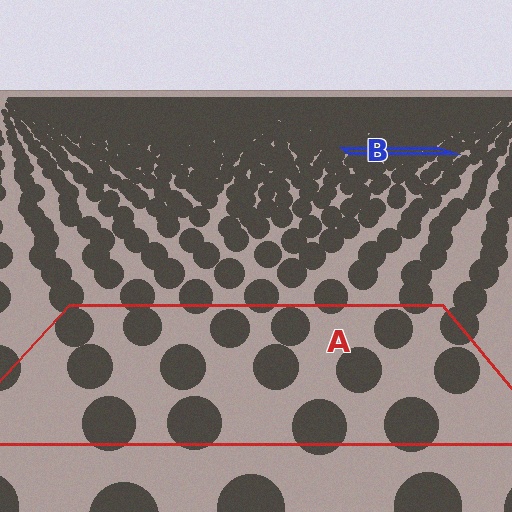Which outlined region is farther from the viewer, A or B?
Region B is farther from the viewer — the texture elements inside it appear smaller and more densely packed.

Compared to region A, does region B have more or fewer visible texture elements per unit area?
Region B has more texture elements per unit area — they are packed more densely because it is farther away.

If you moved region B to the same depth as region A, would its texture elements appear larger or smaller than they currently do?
They would appear larger. At a closer depth, the same texture elements are projected at a bigger on-screen size.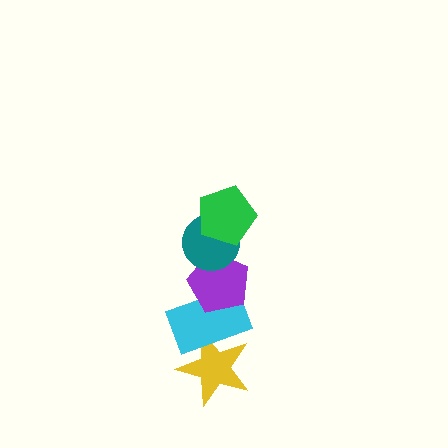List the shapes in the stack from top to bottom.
From top to bottom: the green pentagon, the teal circle, the purple pentagon, the cyan rectangle, the yellow star.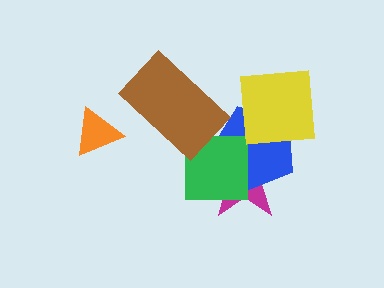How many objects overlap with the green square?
2 objects overlap with the green square.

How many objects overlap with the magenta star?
2 objects overlap with the magenta star.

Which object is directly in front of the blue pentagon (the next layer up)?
The green square is directly in front of the blue pentagon.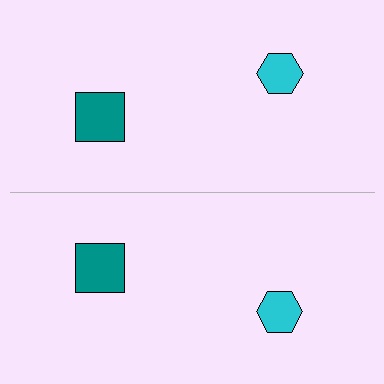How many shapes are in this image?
There are 4 shapes in this image.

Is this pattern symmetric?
Yes, this pattern has bilateral (reflection) symmetry.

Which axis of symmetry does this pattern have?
The pattern has a horizontal axis of symmetry running through the center of the image.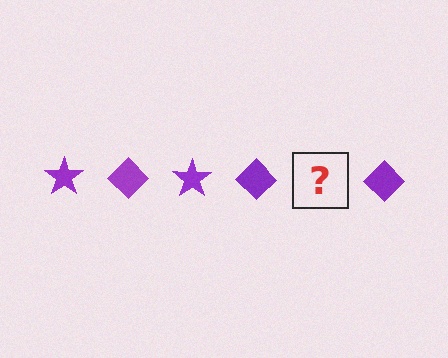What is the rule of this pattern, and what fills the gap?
The rule is that the pattern cycles through star, diamond shapes in purple. The gap should be filled with a purple star.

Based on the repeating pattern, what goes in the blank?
The blank should be a purple star.